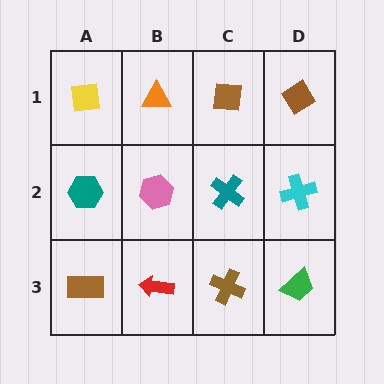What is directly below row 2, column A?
A brown rectangle.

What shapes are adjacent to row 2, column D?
A brown diamond (row 1, column D), a green trapezoid (row 3, column D), a teal cross (row 2, column C).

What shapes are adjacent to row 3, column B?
A pink hexagon (row 2, column B), a brown rectangle (row 3, column A), a brown cross (row 3, column C).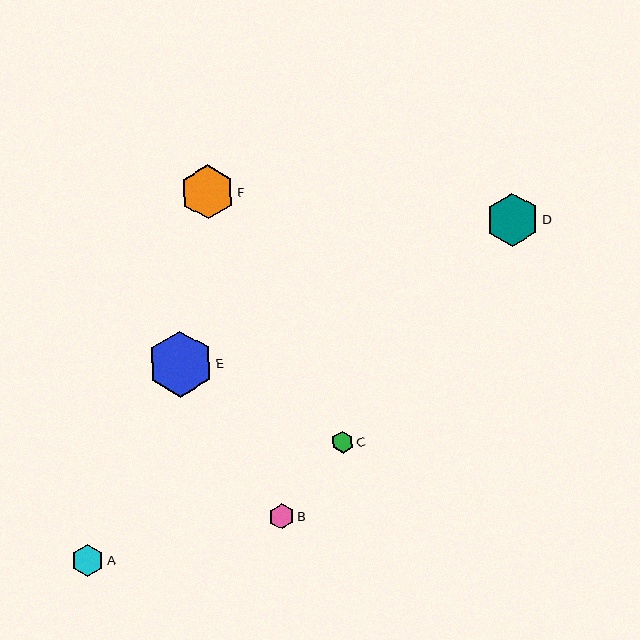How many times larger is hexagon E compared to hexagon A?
Hexagon E is approximately 2.0 times the size of hexagon A.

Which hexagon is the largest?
Hexagon E is the largest with a size of approximately 66 pixels.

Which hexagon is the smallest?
Hexagon C is the smallest with a size of approximately 22 pixels.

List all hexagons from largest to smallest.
From largest to smallest: E, F, D, A, B, C.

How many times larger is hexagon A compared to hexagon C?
Hexagon A is approximately 1.4 times the size of hexagon C.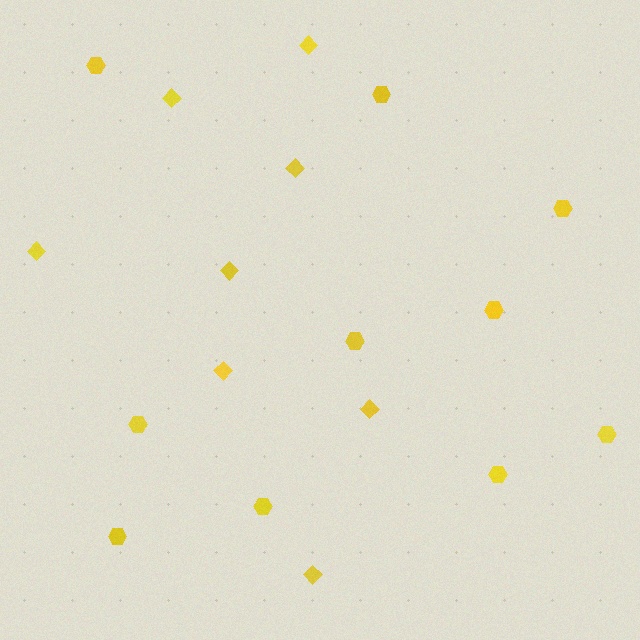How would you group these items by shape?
There are 2 groups: one group of hexagons (10) and one group of diamonds (8).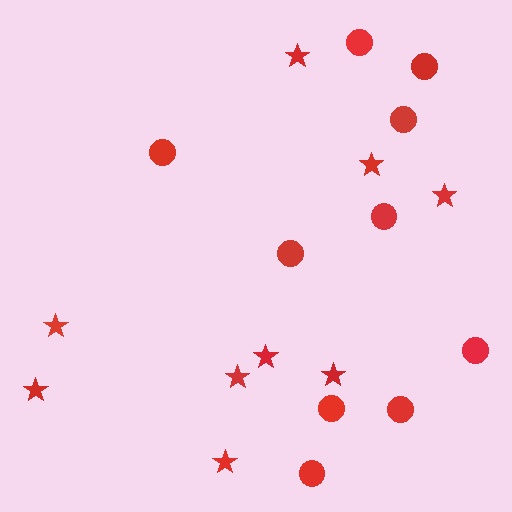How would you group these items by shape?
There are 2 groups: one group of circles (10) and one group of stars (9).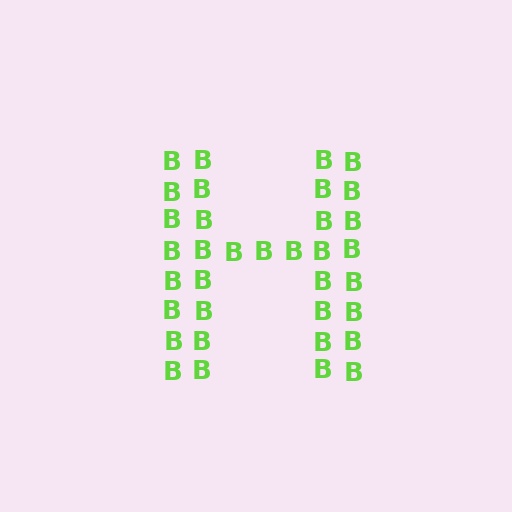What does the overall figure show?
The overall figure shows the letter H.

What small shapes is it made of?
It is made of small letter B's.